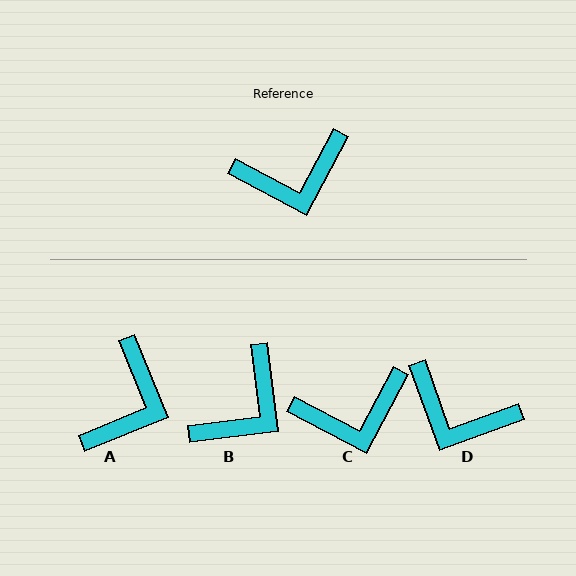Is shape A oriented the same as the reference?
No, it is off by about 50 degrees.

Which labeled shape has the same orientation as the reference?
C.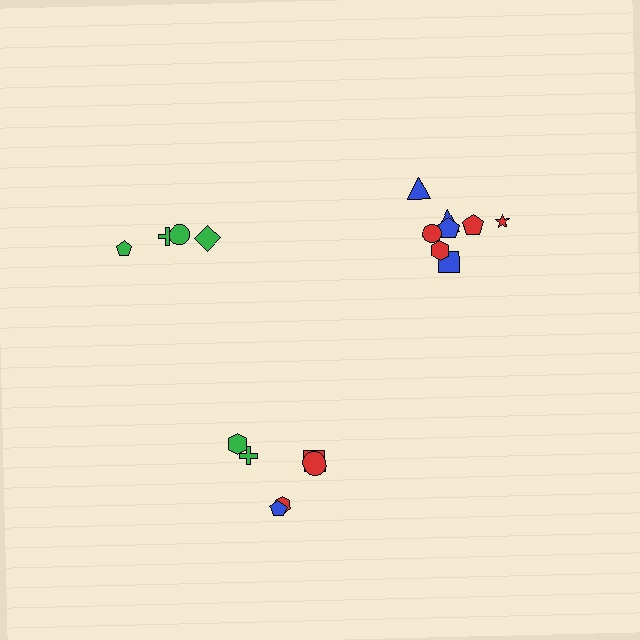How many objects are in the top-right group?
There are 8 objects.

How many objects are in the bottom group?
There are 6 objects.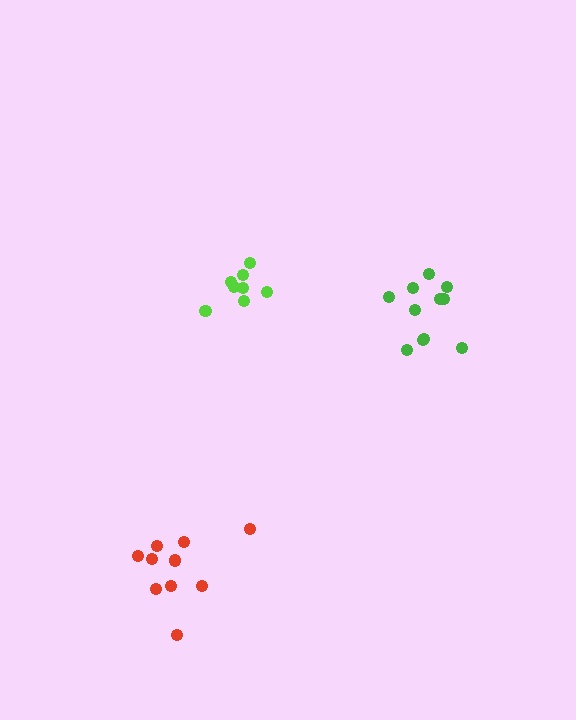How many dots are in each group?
Group 1: 11 dots, Group 2: 10 dots, Group 3: 8 dots (29 total).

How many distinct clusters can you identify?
There are 3 distinct clusters.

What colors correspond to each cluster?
The clusters are colored: green, red, lime.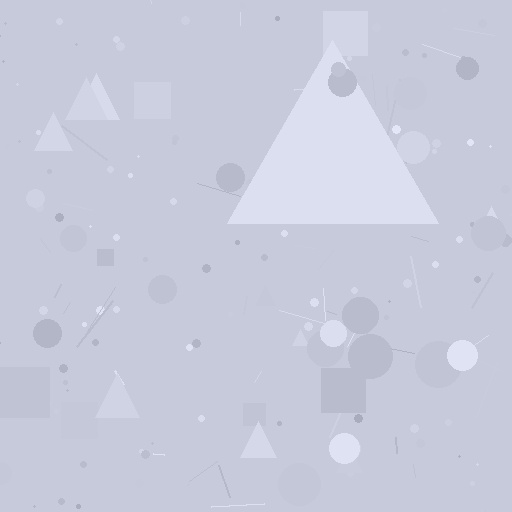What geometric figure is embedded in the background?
A triangle is embedded in the background.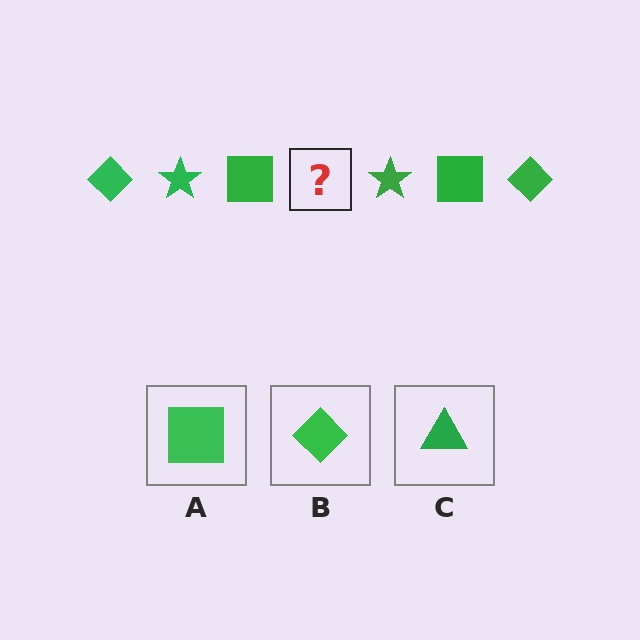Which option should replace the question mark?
Option B.